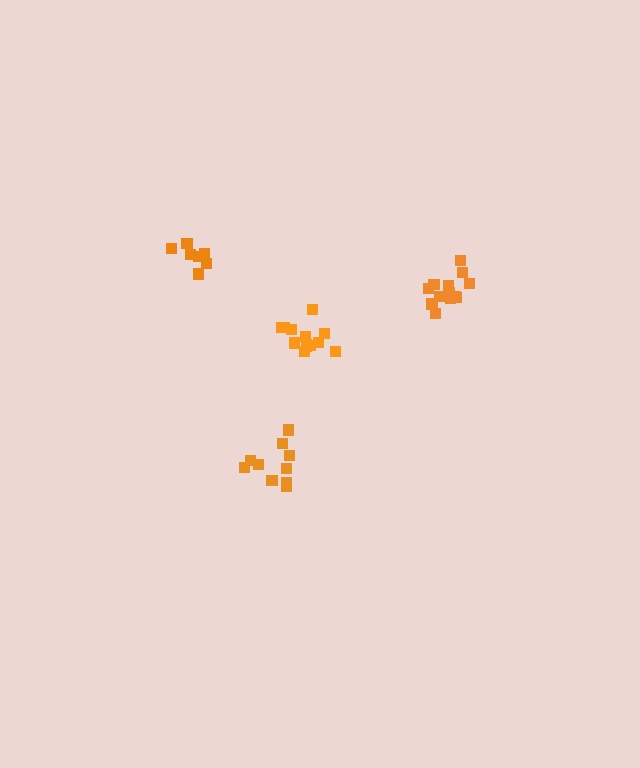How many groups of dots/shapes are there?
There are 4 groups.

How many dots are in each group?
Group 1: 10 dots, Group 2: 14 dots, Group 3: 14 dots, Group 4: 8 dots (46 total).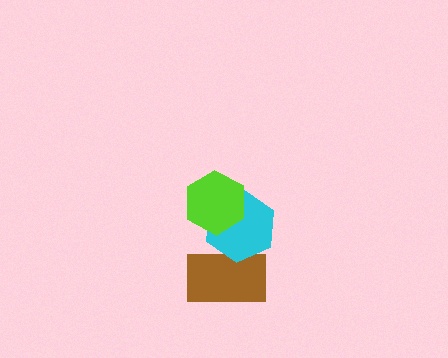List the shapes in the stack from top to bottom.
From top to bottom: the lime hexagon, the cyan hexagon, the brown rectangle.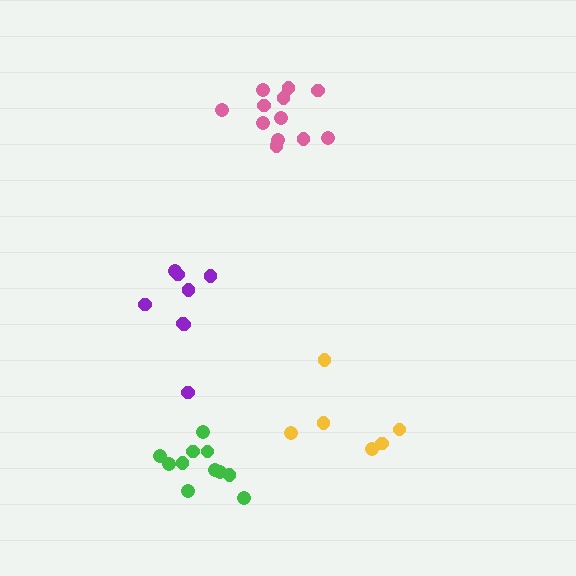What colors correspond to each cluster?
The clusters are colored: pink, yellow, green, purple.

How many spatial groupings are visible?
There are 4 spatial groupings.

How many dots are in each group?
Group 1: 12 dots, Group 2: 6 dots, Group 3: 11 dots, Group 4: 8 dots (37 total).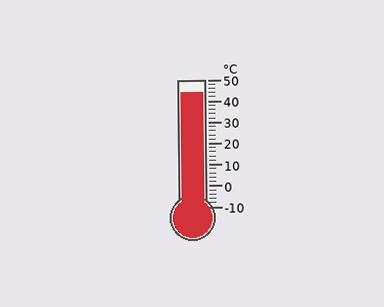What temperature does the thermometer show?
The thermometer shows approximately 44°C.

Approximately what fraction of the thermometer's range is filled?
The thermometer is filled to approximately 90% of its range.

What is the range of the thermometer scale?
The thermometer scale ranges from -10°C to 50°C.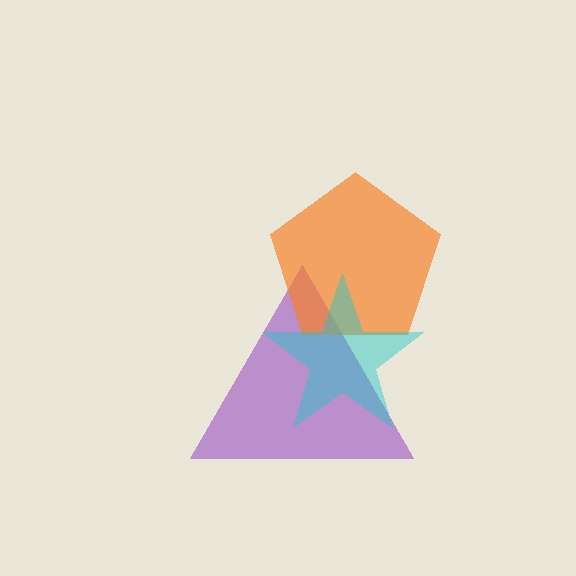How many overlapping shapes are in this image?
There are 3 overlapping shapes in the image.